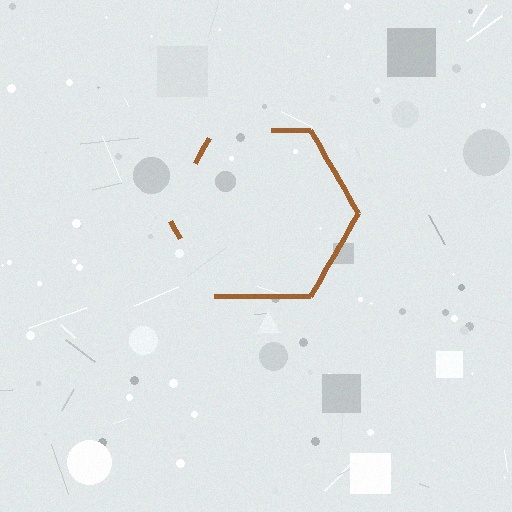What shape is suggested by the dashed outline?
The dashed outline suggests a hexagon.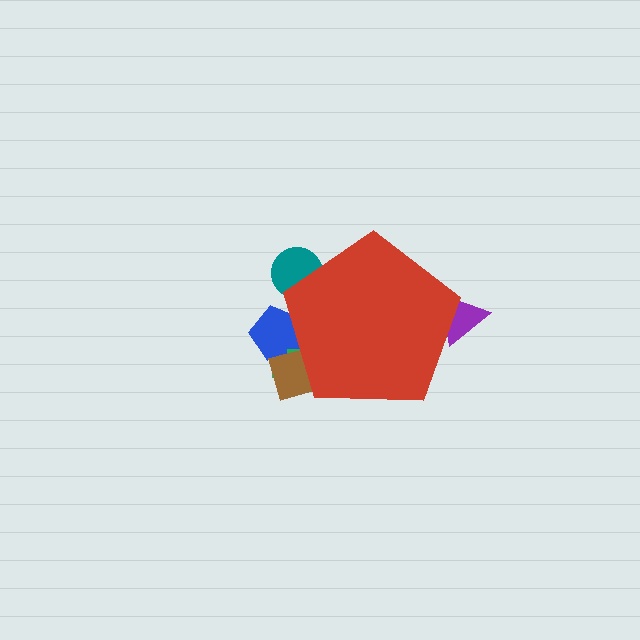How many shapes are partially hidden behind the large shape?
5 shapes are partially hidden.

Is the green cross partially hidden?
Yes, the green cross is partially hidden behind the red pentagon.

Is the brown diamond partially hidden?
Yes, the brown diamond is partially hidden behind the red pentagon.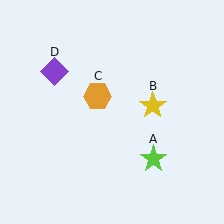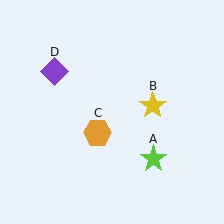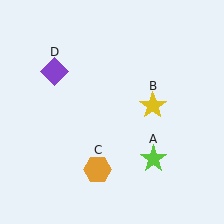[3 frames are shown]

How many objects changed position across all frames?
1 object changed position: orange hexagon (object C).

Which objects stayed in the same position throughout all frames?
Lime star (object A) and yellow star (object B) and purple diamond (object D) remained stationary.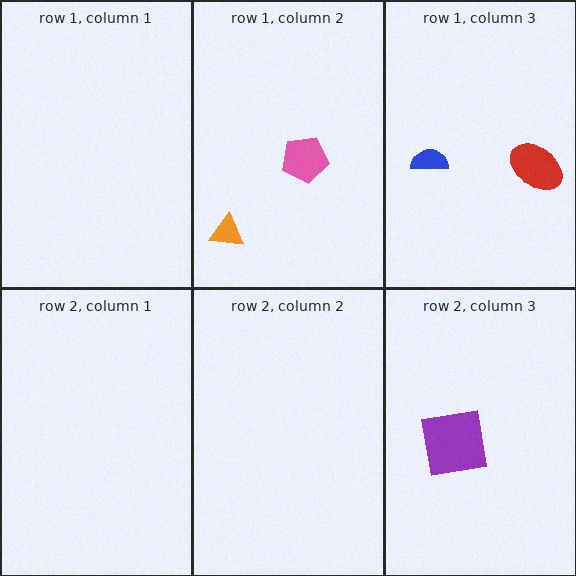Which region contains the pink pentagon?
The row 1, column 2 region.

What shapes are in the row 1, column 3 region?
The red ellipse, the blue semicircle.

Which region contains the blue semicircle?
The row 1, column 3 region.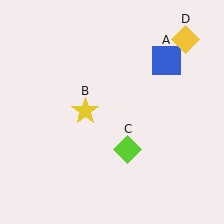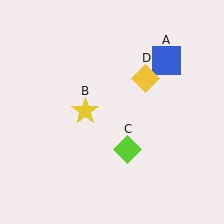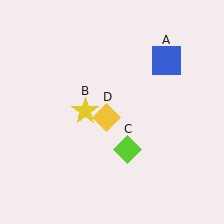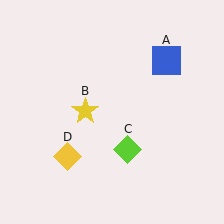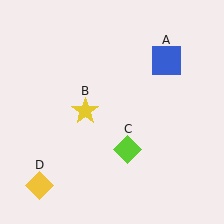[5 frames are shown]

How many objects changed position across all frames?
1 object changed position: yellow diamond (object D).